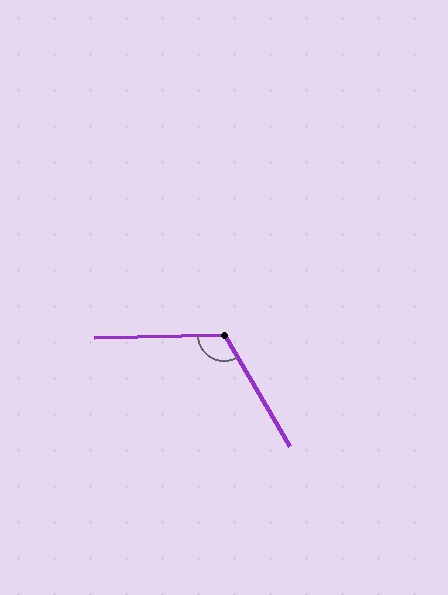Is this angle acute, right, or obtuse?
It is obtuse.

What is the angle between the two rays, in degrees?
Approximately 119 degrees.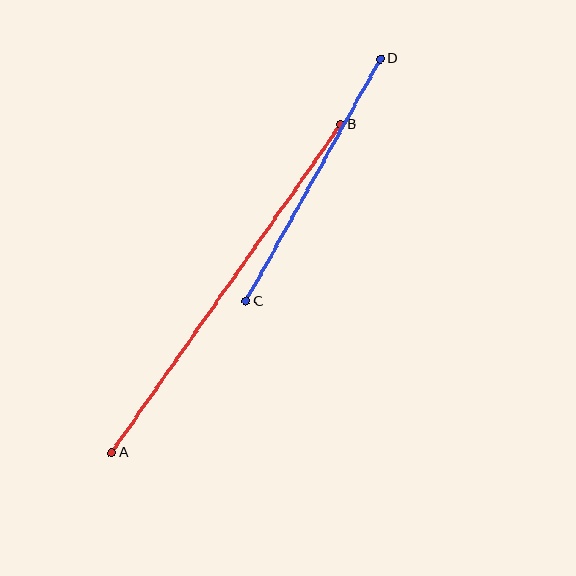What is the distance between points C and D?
The distance is approximately 277 pixels.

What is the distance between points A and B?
The distance is approximately 400 pixels.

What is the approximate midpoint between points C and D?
The midpoint is at approximately (313, 180) pixels.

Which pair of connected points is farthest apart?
Points A and B are farthest apart.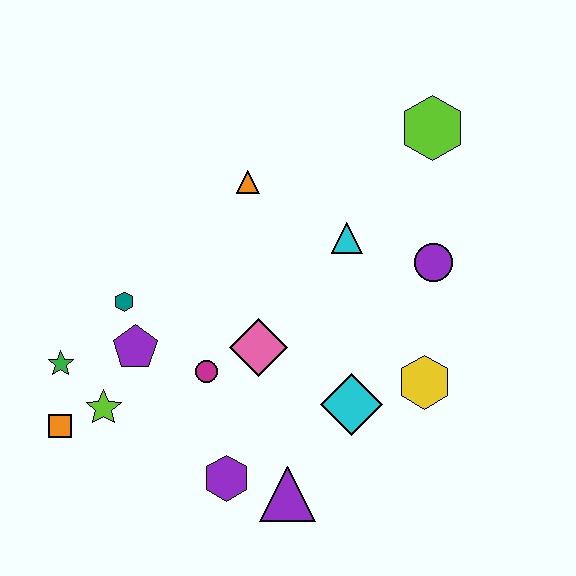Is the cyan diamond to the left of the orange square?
No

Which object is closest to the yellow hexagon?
The cyan diamond is closest to the yellow hexagon.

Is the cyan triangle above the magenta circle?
Yes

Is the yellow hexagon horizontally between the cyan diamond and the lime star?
No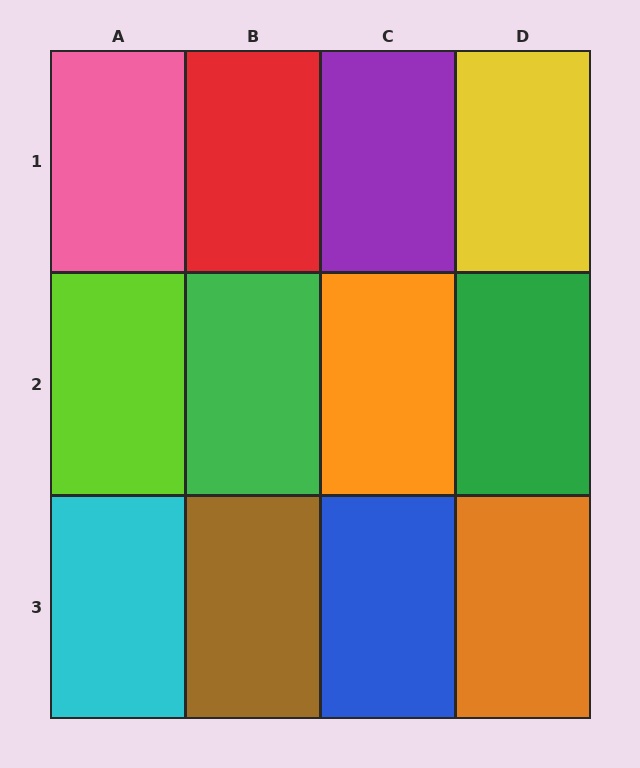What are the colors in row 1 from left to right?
Pink, red, purple, yellow.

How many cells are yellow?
1 cell is yellow.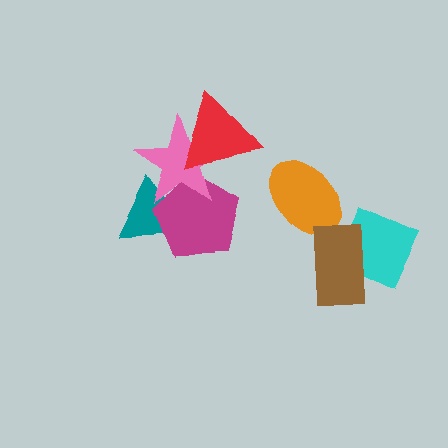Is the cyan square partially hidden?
Yes, it is partially covered by another shape.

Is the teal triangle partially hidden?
Yes, it is partially covered by another shape.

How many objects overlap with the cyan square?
1 object overlaps with the cyan square.